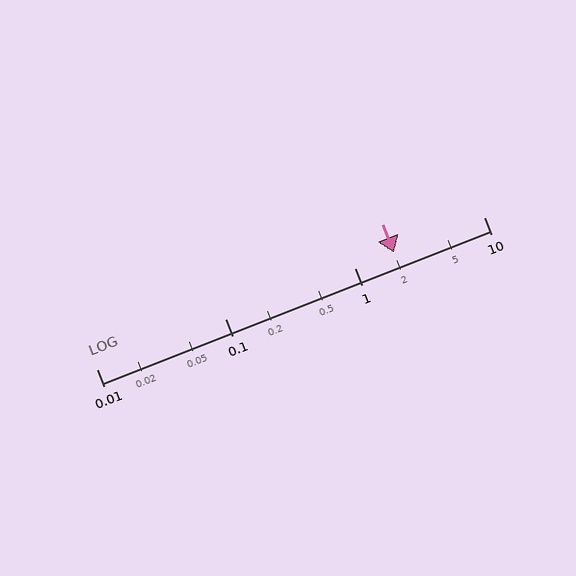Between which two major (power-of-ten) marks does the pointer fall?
The pointer is between 1 and 10.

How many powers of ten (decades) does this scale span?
The scale spans 3 decades, from 0.01 to 10.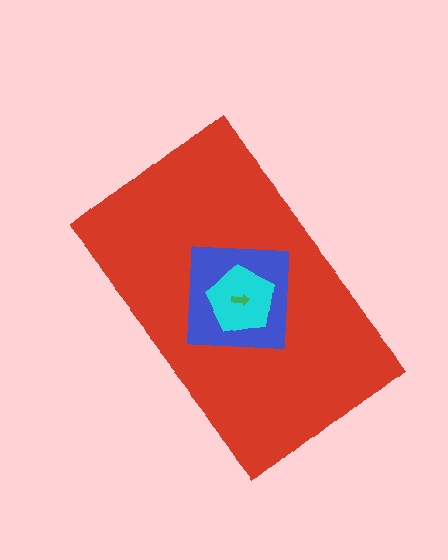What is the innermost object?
The green arrow.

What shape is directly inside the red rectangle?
The blue square.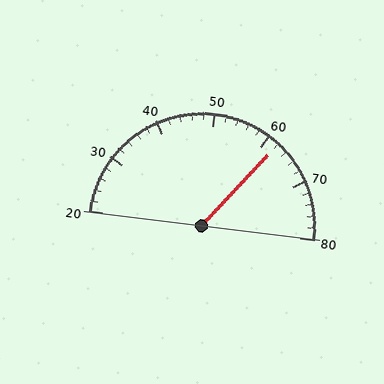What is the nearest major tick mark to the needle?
The nearest major tick mark is 60.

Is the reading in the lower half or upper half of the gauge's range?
The reading is in the upper half of the range (20 to 80).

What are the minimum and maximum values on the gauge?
The gauge ranges from 20 to 80.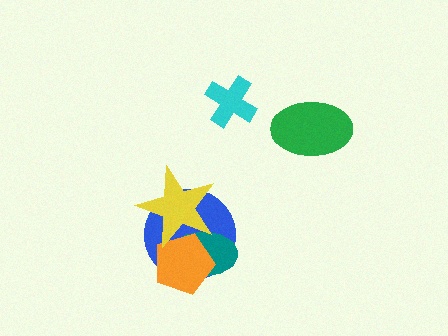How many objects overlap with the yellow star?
3 objects overlap with the yellow star.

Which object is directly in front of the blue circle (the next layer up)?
The teal ellipse is directly in front of the blue circle.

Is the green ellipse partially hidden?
No, no other shape covers it.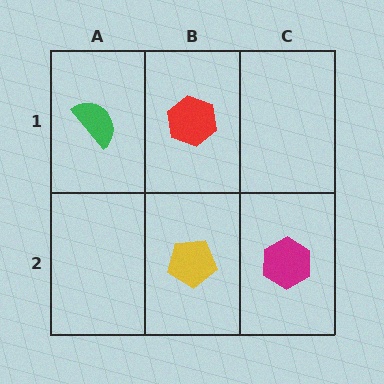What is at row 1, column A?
A green semicircle.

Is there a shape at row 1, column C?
No, that cell is empty.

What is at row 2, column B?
A yellow pentagon.